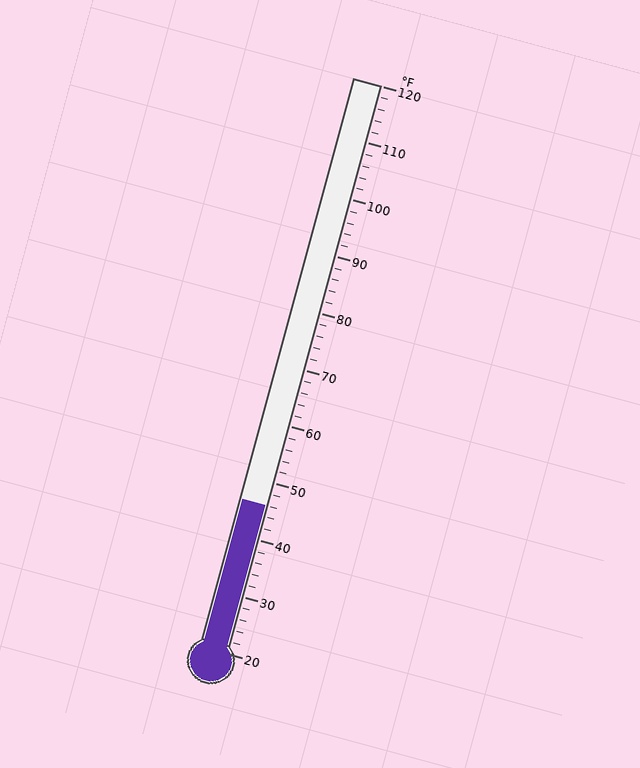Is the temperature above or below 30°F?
The temperature is above 30°F.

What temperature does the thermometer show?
The thermometer shows approximately 46°F.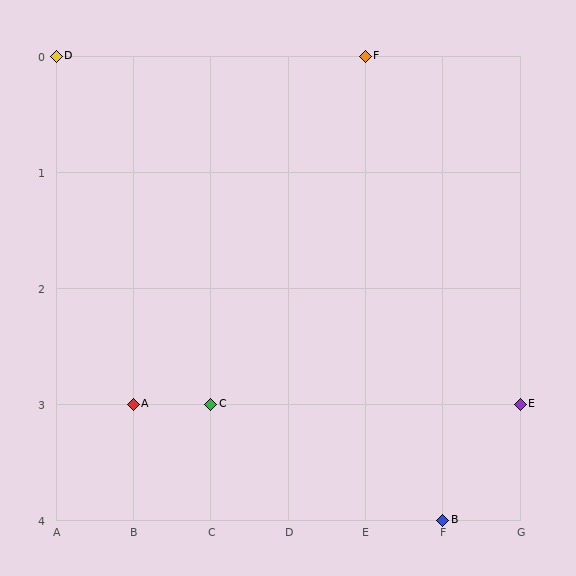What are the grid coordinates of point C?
Point C is at grid coordinates (C, 3).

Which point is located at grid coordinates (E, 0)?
Point F is at (E, 0).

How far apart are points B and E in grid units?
Points B and E are 1 column and 1 row apart (about 1.4 grid units diagonally).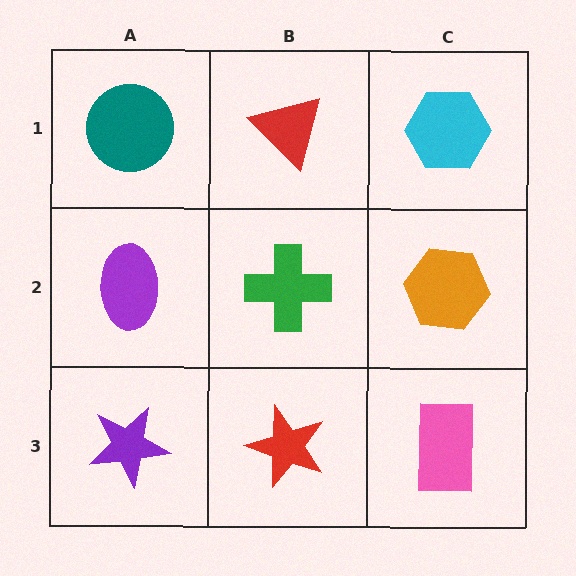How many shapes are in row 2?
3 shapes.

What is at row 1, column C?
A cyan hexagon.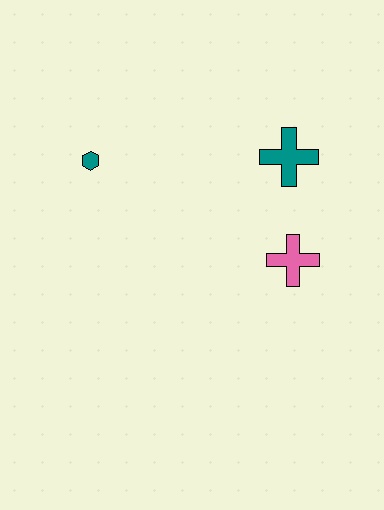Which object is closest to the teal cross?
The pink cross is closest to the teal cross.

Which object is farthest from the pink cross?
The teal hexagon is farthest from the pink cross.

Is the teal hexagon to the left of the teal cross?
Yes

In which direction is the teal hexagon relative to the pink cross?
The teal hexagon is to the left of the pink cross.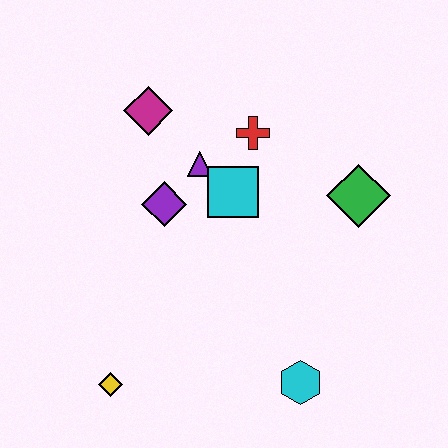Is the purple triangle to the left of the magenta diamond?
No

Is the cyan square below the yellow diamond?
No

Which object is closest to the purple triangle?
The cyan square is closest to the purple triangle.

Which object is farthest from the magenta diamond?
The cyan hexagon is farthest from the magenta diamond.